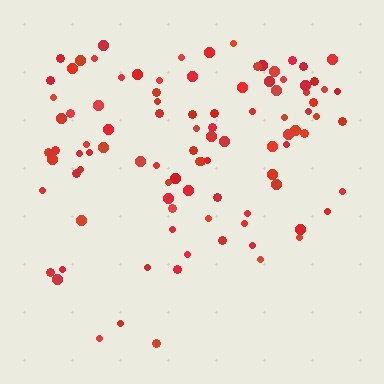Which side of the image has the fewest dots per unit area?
The bottom.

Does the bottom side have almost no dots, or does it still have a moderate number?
Still a moderate number, just noticeably fewer than the top.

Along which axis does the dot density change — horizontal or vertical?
Vertical.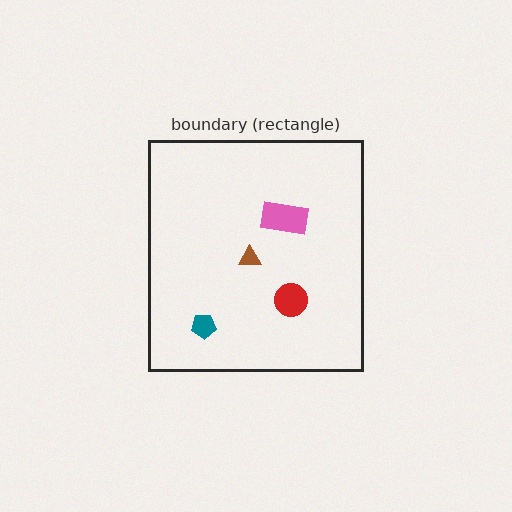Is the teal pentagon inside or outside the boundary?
Inside.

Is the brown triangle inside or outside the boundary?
Inside.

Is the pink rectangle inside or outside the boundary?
Inside.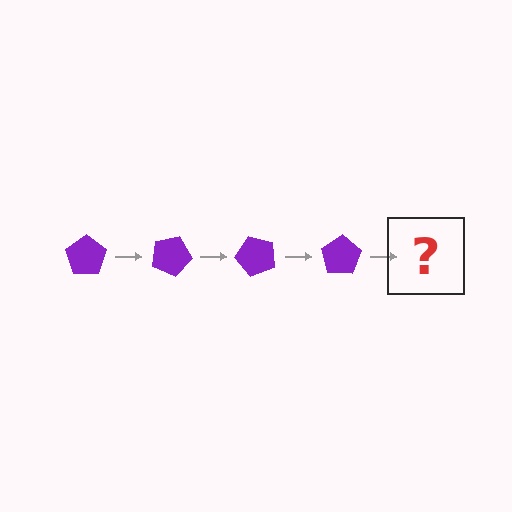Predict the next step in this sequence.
The next step is a purple pentagon rotated 100 degrees.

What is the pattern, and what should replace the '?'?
The pattern is that the pentagon rotates 25 degrees each step. The '?' should be a purple pentagon rotated 100 degrees.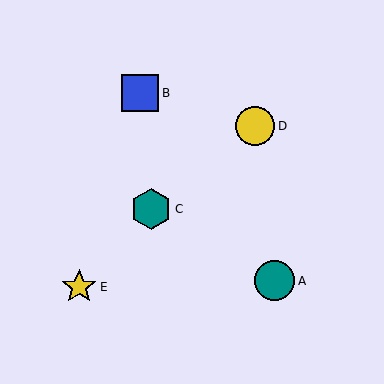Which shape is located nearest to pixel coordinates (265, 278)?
The teal circle (labeled A) at (275, 281) is nearest to that location.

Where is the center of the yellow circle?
The center of the yellow circle is at (255, 126).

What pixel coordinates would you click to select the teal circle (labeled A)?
Click at (275, 281) to select the teal circle A.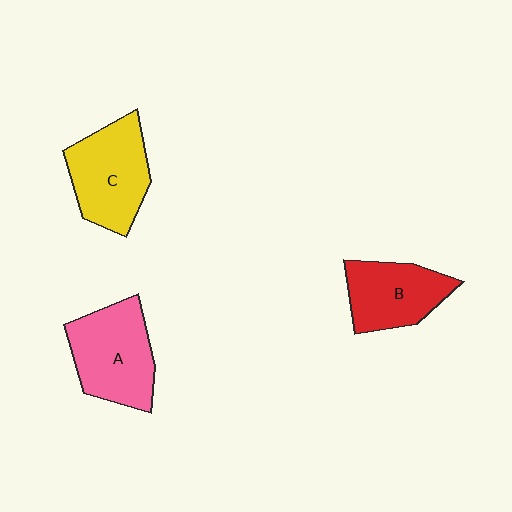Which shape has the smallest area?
Shape B (red).